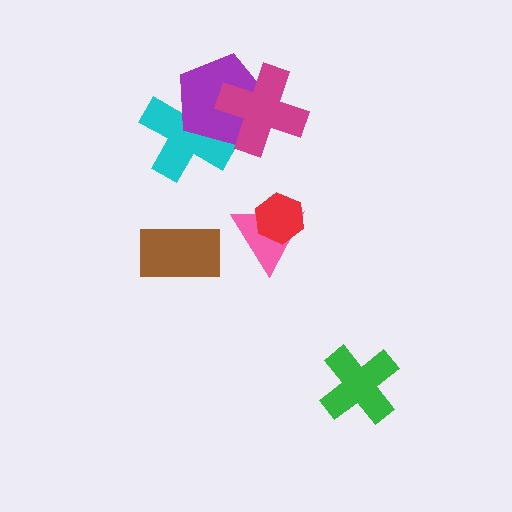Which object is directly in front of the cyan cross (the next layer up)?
The purple pentagon is directly in front of the cyan cross.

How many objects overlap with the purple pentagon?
2 objects overlap with the purple pentagon.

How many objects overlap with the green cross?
0 objects overlap with the green cross.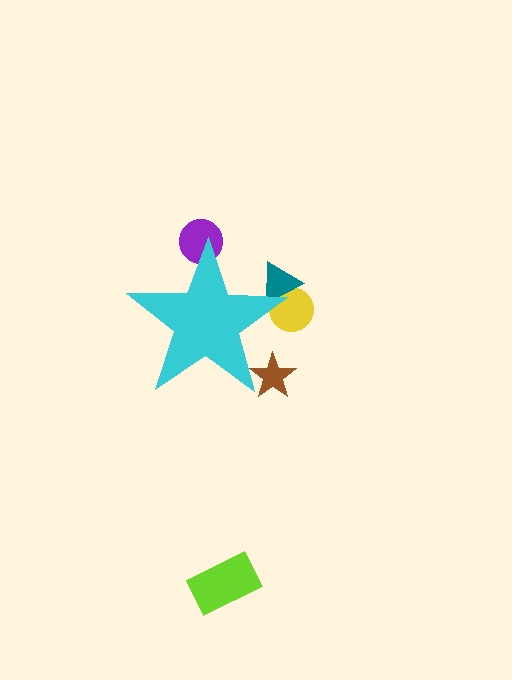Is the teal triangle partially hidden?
Yes, the teal triangle is partially hidden behind the cyan star.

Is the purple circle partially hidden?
Yes, the purple circle is partially hidden behind the cyan star.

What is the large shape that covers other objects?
A cyan star.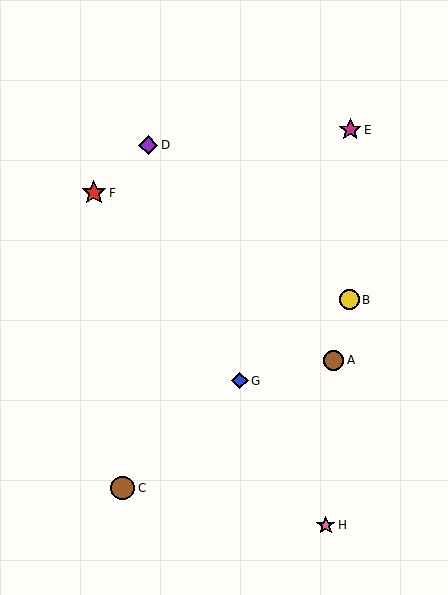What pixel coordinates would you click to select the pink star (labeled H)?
Click at (326, 525) to select the pink star H.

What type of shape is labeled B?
Shape B is a yellow circle.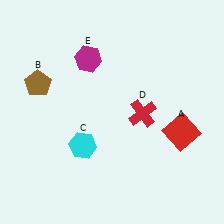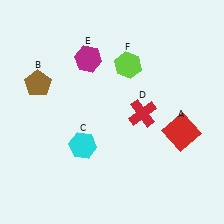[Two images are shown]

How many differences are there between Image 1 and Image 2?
There is 1 difference between the two images.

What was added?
A lime hexagon (F) was added in Image 2.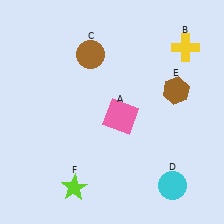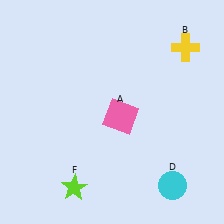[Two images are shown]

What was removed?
The brown hexagon (E), the brown circle (C) were removed in Image 2.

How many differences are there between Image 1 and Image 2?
There are 2 differences between the two images.